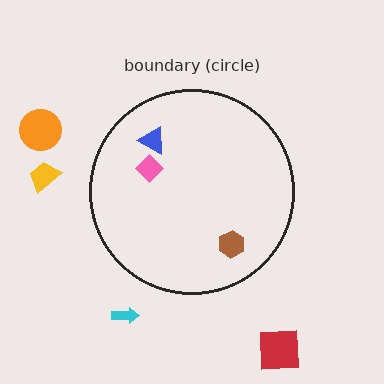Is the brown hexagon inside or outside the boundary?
Inside.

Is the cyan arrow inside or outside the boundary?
Outside.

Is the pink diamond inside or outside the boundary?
Inside.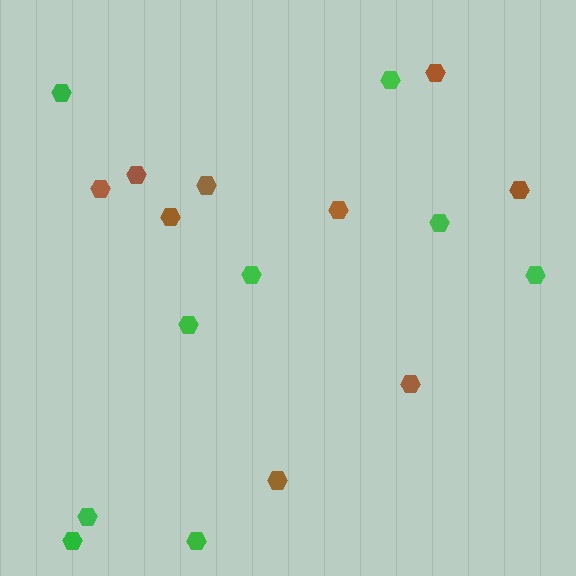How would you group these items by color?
There are 2 groups: one group of brown hexagons (9) and one group of green hexagons (9).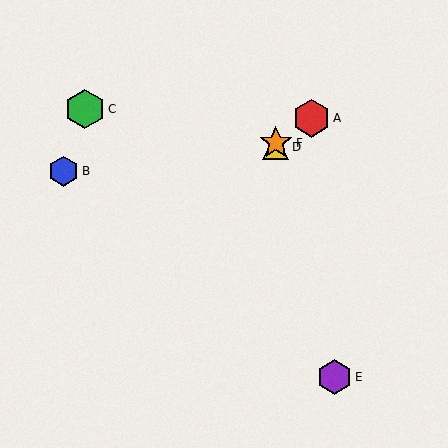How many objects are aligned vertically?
2 objects (D, F) are aligned vertically.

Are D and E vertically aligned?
No, D is at x≈276 and E is at x≈334.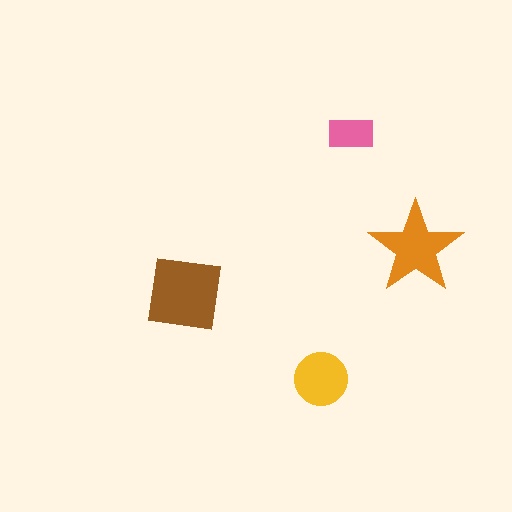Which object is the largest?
The brown square.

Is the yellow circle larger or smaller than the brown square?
Smaller.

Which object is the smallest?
The pink rectangle.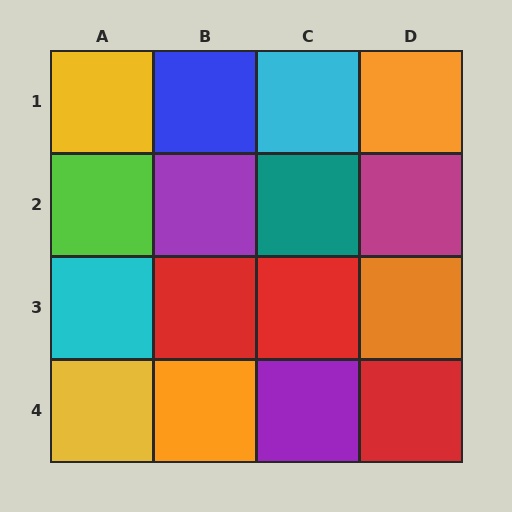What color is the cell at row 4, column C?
Purple.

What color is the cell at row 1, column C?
Cyan.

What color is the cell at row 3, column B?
Red.